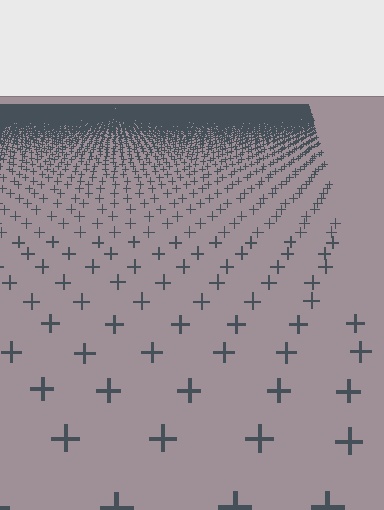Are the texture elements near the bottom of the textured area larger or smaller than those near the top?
Larger. Near the bottom, elements are closer to the viewer and appear at a bigger on-screen size.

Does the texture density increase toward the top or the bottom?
Density increases toward the top.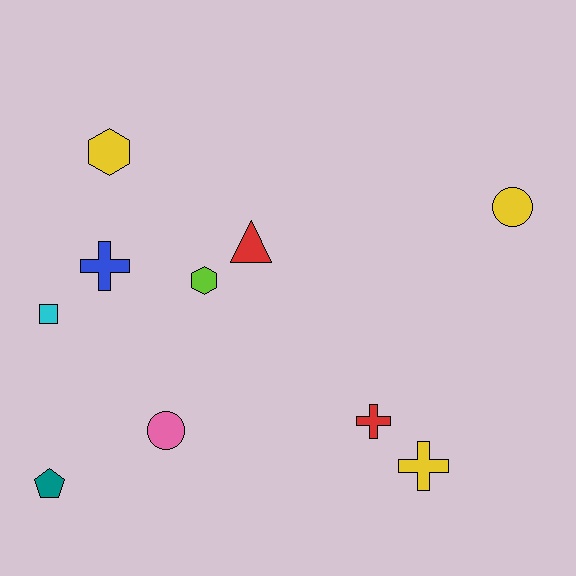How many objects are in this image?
There are 10 objects.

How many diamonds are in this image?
There are no diamonds.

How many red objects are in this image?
There are 2 red objects.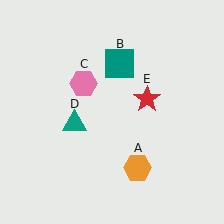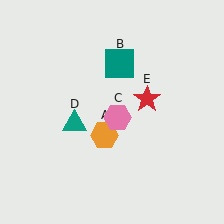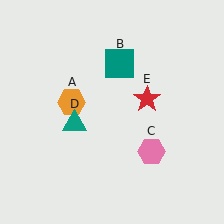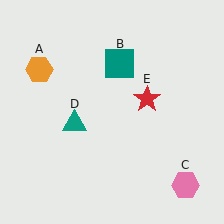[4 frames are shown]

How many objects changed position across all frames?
2 objects changed position: orange hexagon (object A), pink hexagon (object C).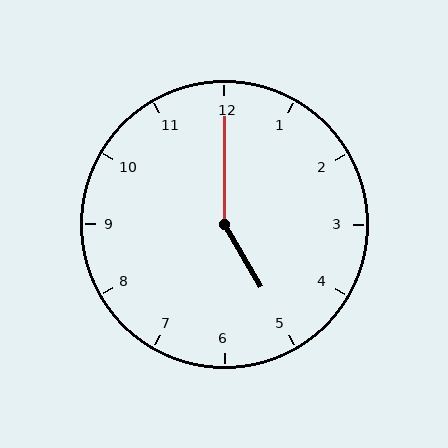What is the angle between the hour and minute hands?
Approximately 150 degrees.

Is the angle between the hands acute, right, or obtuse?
It is obtuse.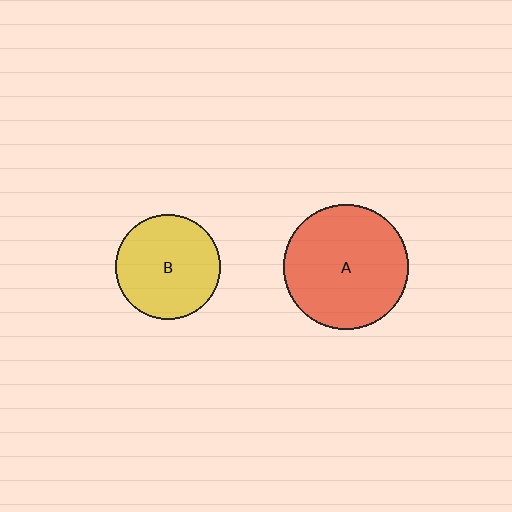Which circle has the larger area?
Circle A (red).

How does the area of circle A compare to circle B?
Approximately 1.4 times.